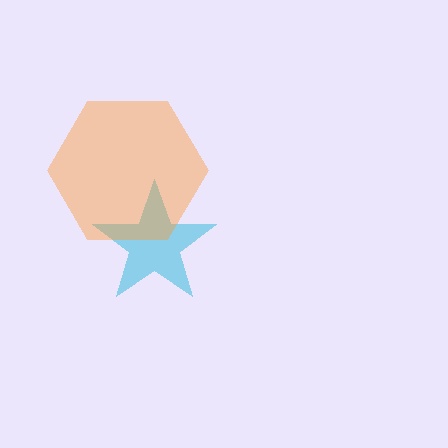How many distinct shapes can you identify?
There are 2 distinct shapes: a cyan star, an orange hexagon.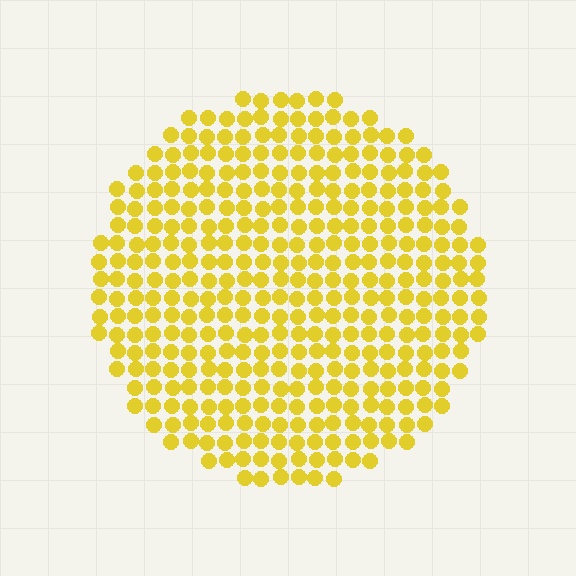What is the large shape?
The large shape is a circle.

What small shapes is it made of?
It is made of small circles.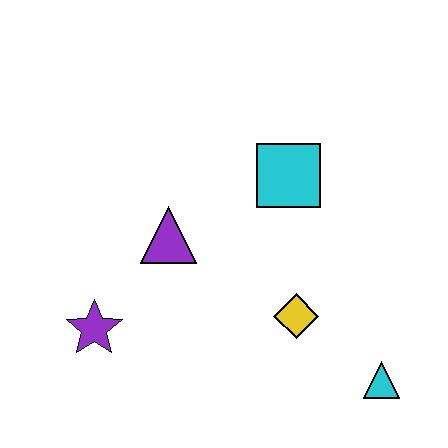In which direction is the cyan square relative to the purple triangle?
The cyan square is to the right of the purple triangle.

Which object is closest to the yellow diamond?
The cyan triangle is closest to the yellow diamond.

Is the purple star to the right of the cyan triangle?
No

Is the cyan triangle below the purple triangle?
Yes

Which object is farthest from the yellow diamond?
The purple star is farthest from the yellow diamond.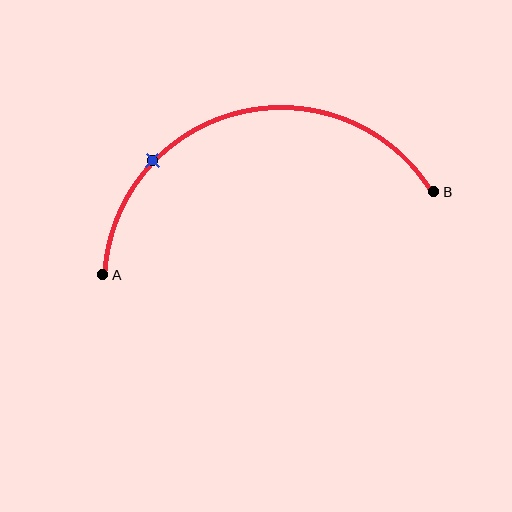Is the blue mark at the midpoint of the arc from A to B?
No. The blue mark lies on the arc but is closer to endpoint A. The arc midpoint would be at the point on the curve equidistant along the arc from both A and B.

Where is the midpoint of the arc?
The arc midpoint is the point on the curve farthest from the straight line joining A and B. It sits above that line.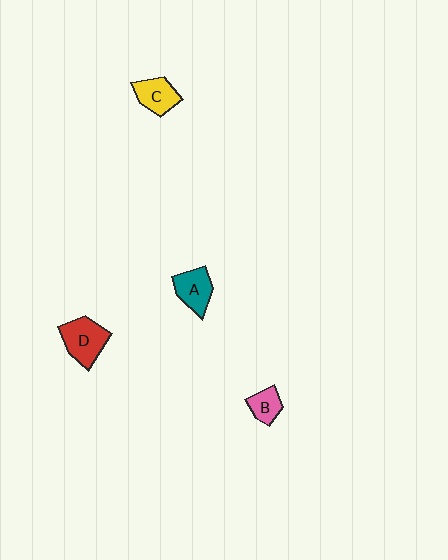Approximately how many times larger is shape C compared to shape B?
Approximately 1.4 times.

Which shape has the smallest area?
Shape B (pink).